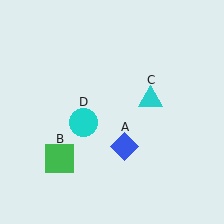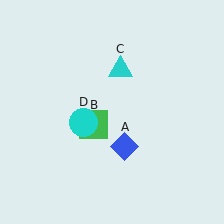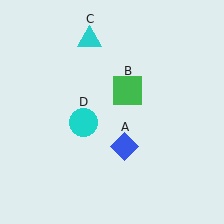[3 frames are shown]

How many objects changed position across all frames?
2 objects changed position: green square (object B), cyan triangle (object C).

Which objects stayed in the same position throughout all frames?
Blue diamond (object A) and cyan circle (object D) remained stationary.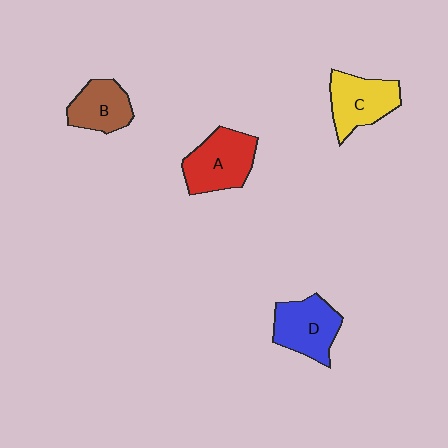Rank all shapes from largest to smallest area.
From largest to smallest: A (red), D (blue), C (yellow), B (brown).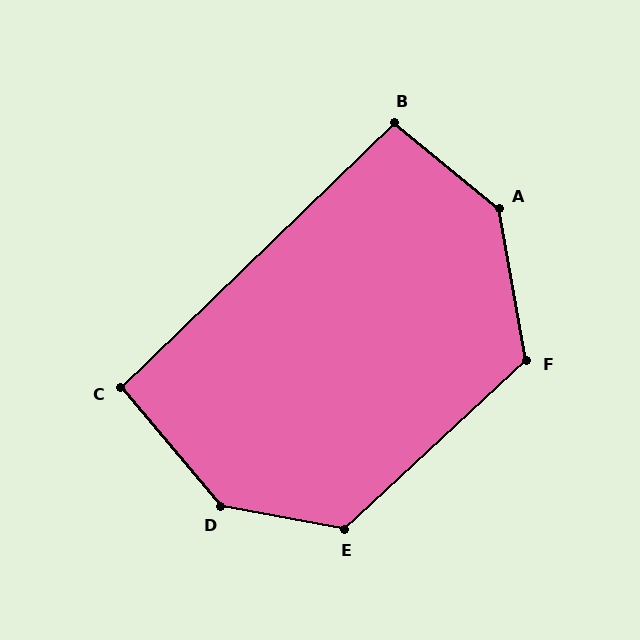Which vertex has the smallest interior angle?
C, at approximately 94 degrees.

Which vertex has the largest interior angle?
D, at approximately 141 degrees.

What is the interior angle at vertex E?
Approximately 127 degrees (obtuse).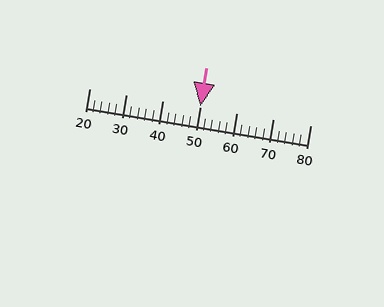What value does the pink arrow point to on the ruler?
The pink arrow points to approximately 50.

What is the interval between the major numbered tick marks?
The major tick marks are spaced 10 units apart.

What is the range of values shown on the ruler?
The ruler shows values from 20 to 80.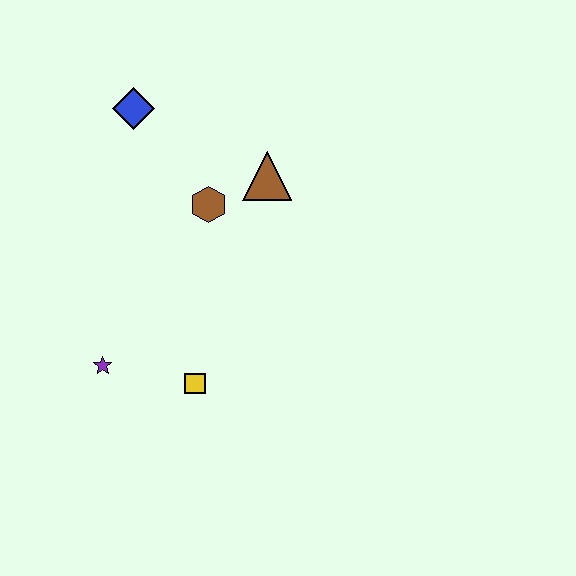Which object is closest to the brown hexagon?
The brown triangle is closest to the brown hexagon.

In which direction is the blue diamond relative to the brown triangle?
The blue diamond is to the left of the brown triangle.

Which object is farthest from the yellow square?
The blue diamond is farthest from the yellow square.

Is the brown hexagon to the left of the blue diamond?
No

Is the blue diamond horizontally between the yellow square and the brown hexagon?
No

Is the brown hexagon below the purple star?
No